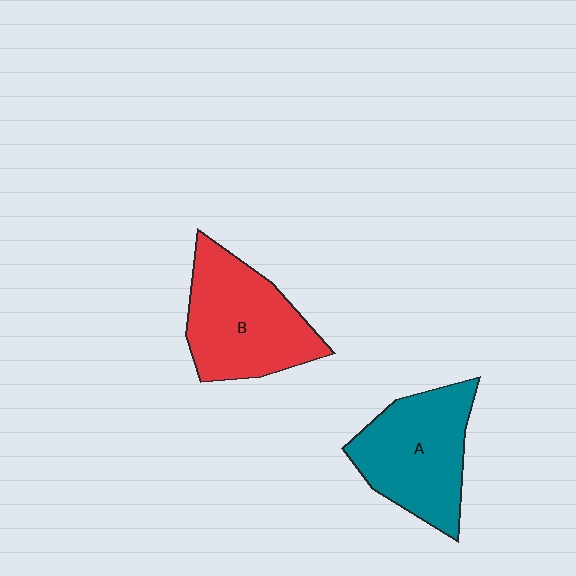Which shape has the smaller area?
Shape A (teal).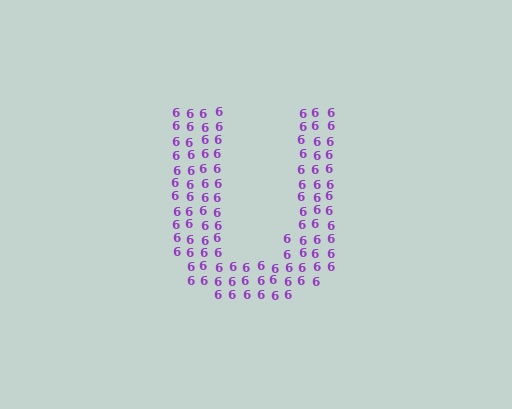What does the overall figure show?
The overall figure shows the letter U.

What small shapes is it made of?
It is made of small digit 6's.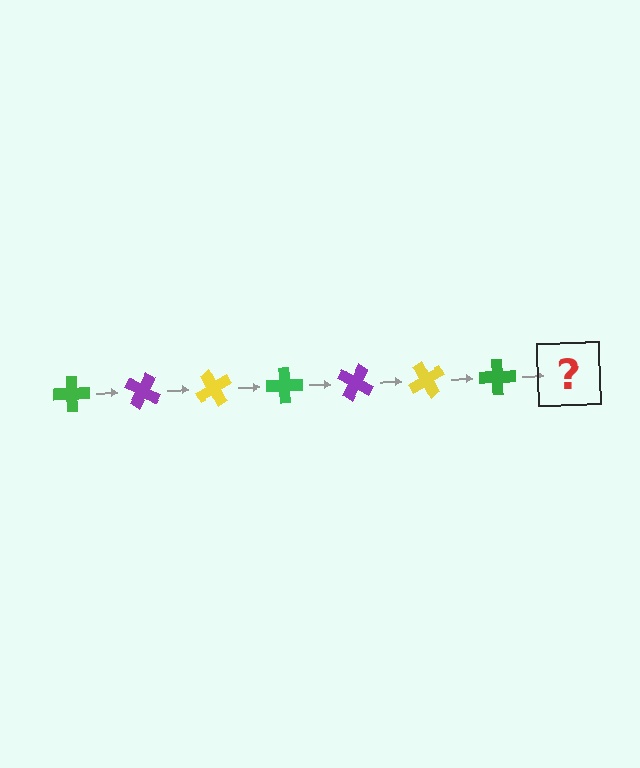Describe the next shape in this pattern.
It should be a purple cross, rotated 210 degrees from the start.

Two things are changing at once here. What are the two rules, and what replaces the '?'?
The two rules are that it rotates 30 degrees each step and the color cycles through green, purple, and yellow. The '?' should be a purple cross, rotated 210 degrees from the start.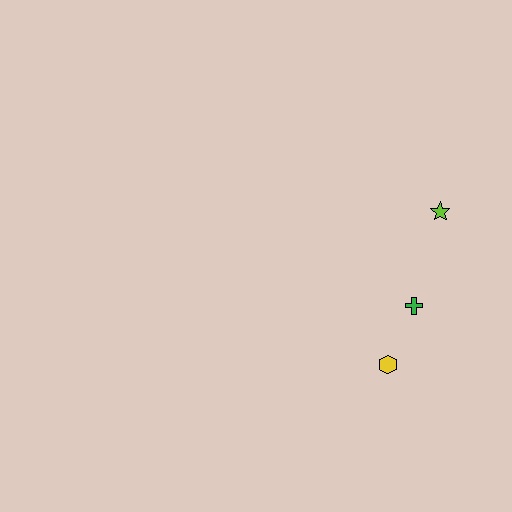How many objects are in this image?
There are 3 objects.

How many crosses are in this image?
There is 1 cross.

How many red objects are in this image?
There are no red objects.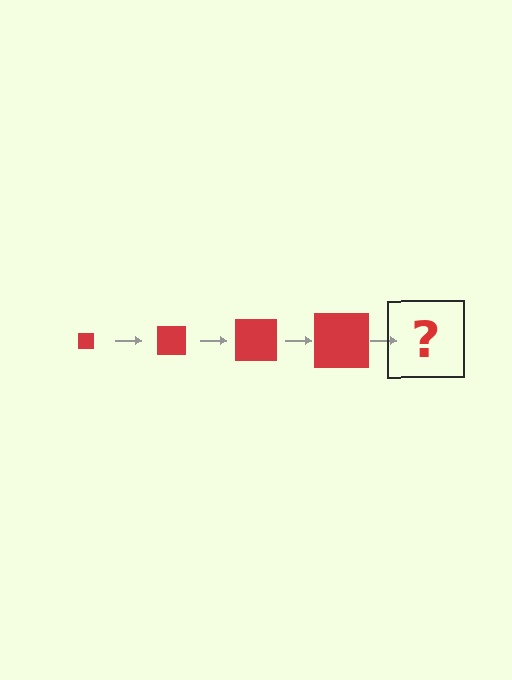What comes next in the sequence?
The next element should be a red square, larger than the previous one.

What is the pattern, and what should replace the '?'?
The pattern is that the square gets progressively larger each step. The '?' should be a red square, larger than the previous one.